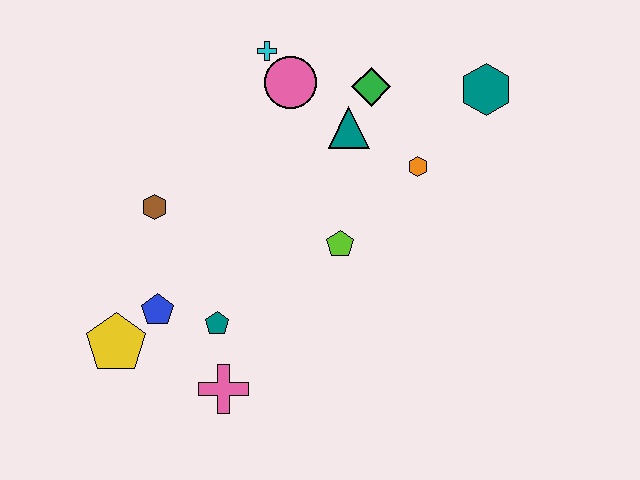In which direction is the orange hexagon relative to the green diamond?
The orange hexagon is below the green diamond.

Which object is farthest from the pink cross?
The teal hexagon is farthest from the pink cross.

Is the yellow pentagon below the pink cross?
No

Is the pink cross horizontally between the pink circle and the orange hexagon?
No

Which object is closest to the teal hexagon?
The orange hexagon is closest to the teal hexagon.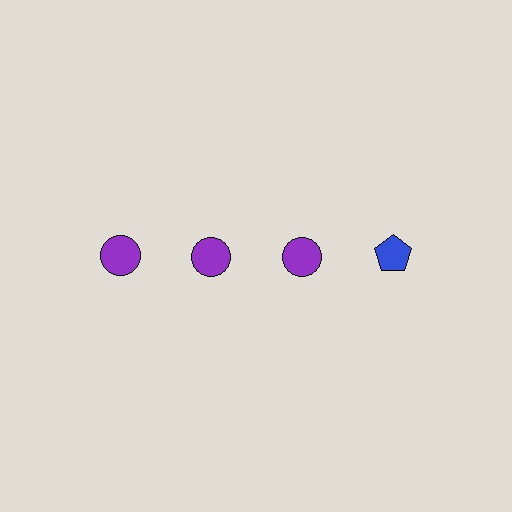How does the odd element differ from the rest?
It differs in both color (blue instead of purple) and shape (pentagon instead of circle).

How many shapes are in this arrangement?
There are 4 shapes arranged in a grid pattern.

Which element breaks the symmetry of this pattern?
The blue pentagon in the top row, second from right column breaks the symmetry. All other shapes are purple circles.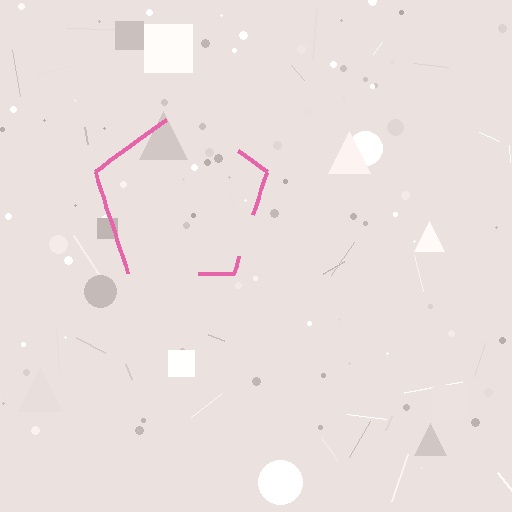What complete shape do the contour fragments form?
The contour fragments form a pentagon.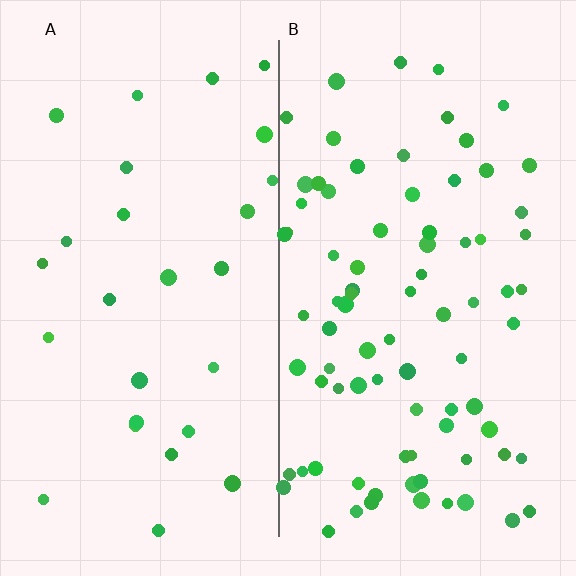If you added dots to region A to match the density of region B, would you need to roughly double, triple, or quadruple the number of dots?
Approximately triple.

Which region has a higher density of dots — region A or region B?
B (the right).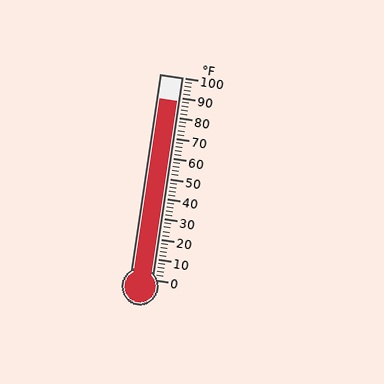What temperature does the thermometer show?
The thermometer shows approximately 88°F.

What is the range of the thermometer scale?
The thermometer scale ranges from 0°F to 100°F.